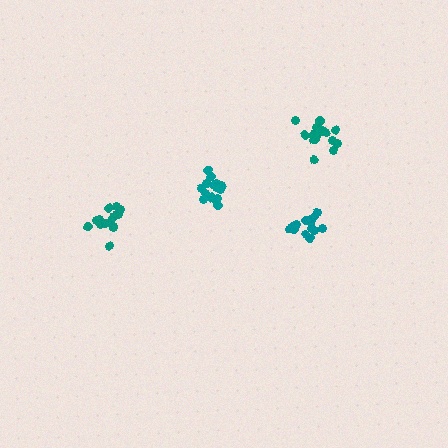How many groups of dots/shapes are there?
There are 4 groups.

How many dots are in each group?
Group 1: 15 dots, Group 2: 15 dots, Group 3: 15 dots, Group 4: 16 dots (61 total).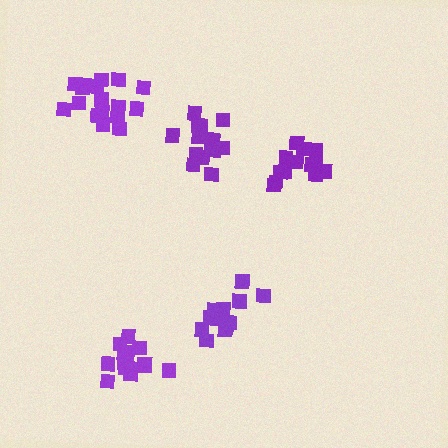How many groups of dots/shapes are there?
There are 5 groups.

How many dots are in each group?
Group 1: 14 dots, Group 2: 13 dots, Group 3: 17 dots, Group 4: 14 dots, Group 5: 16 dots (74 total).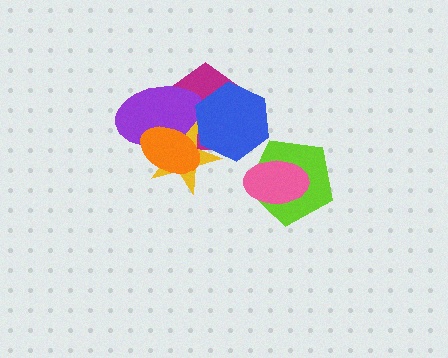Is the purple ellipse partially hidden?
Yes, it is partially covered by another shape.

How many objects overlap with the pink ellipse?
1 object overlaps with the pink ellipse.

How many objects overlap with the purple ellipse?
4 objects overlap with the purple ellipse.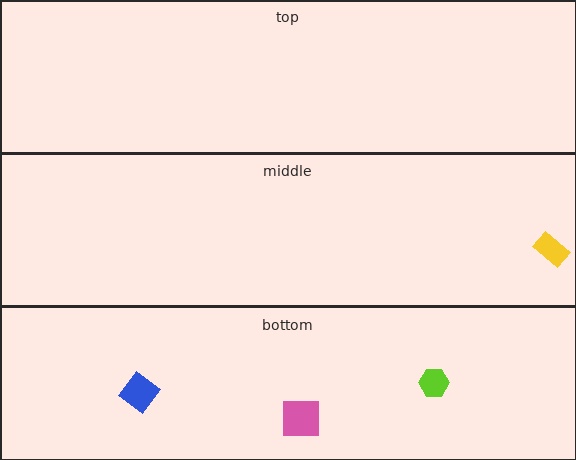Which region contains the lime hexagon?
The bottom region.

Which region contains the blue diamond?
The bottom region.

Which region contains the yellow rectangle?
The middle region.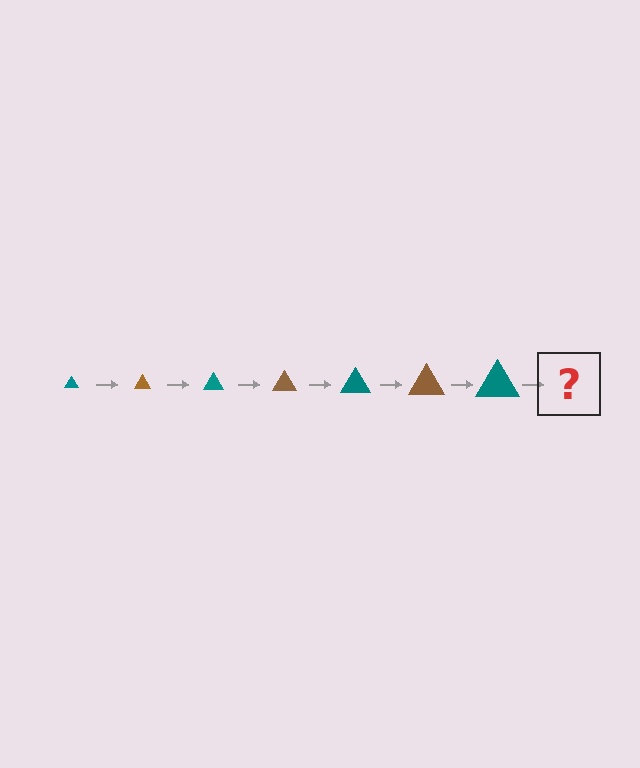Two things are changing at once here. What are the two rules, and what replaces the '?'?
The two rules are that the triangle grows larger each step and the color cycles through teal and brown. The '?' should be a brown triangle, larger than the previous one.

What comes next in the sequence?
The next element should be a brown triangle, larger than the previous one.